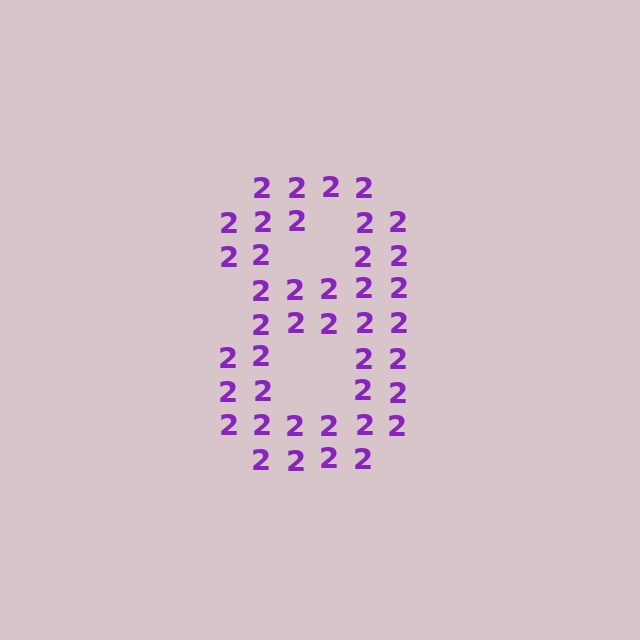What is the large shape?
The large shape is the digit 8.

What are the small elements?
The small elements are digit 2's.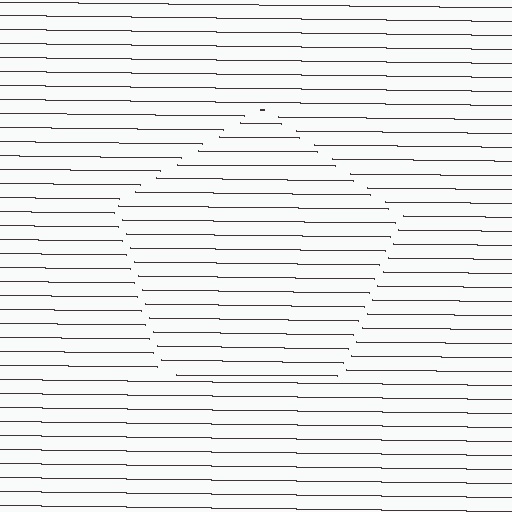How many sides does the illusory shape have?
5 sides — the line-ends trace a pentagon.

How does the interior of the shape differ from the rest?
The interior of the shape contains the same grating, shifted by half a period — the contour is defined by the phase discontinuity where line-ends from the inner and outer gratings abut.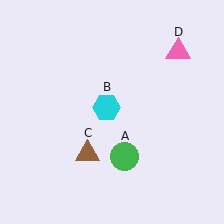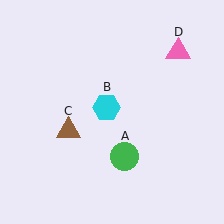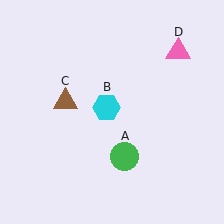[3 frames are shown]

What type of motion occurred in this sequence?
The brown triangle (object C) rotated clockwise around the center of the scene.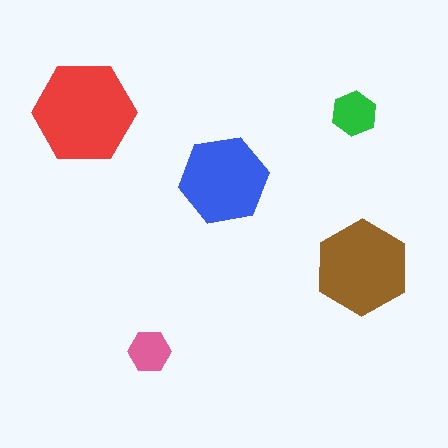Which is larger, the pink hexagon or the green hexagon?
The green one.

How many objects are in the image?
There are 5 objects in the image.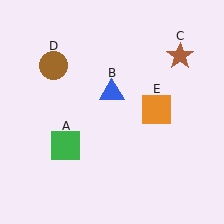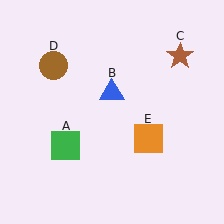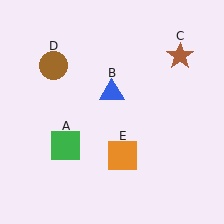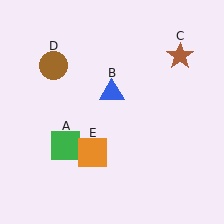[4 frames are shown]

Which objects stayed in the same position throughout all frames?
Green square (object A) and blue triangle (object B) and brown star (object C) and brown circle (object D) remained stationary.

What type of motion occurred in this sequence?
The orange square (object E) rotated clockwise around the center of the scene.